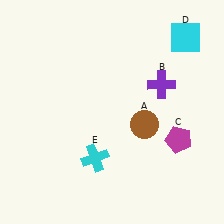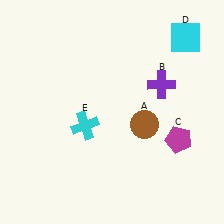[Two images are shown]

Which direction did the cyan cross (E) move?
The cyan cross (E) moved up.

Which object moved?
The cyan cross (E) moved up.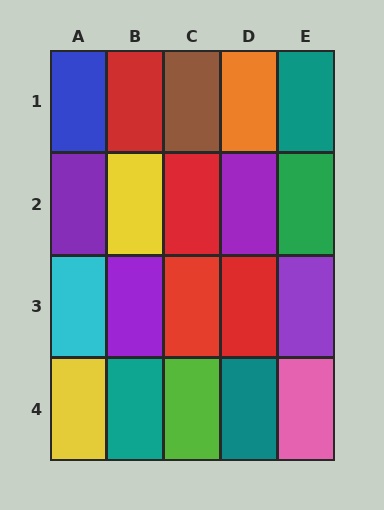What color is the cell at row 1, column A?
Blue.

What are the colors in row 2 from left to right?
Purple, yellow, red, purple, green.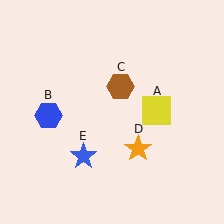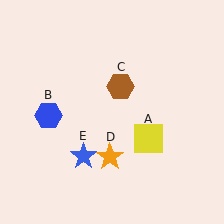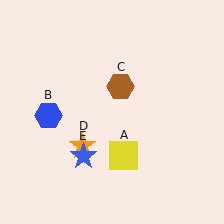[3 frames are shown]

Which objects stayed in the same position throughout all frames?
Blue hexagon (object B) and brown hexagon (object C) and blue star (object E) remained stationary.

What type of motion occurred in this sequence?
The yellow square (object A), orange star (object D) rotated clockwise around the center of the scene.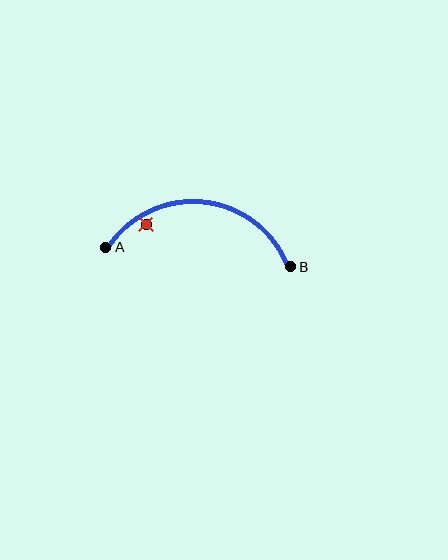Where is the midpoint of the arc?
The arc midpoint is the point on the curve farthest from the straight line joining A and B. It sits above that line.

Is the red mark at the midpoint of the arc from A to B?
No — the red mark does not lie on the arc at all. It sits slightly inside the curve.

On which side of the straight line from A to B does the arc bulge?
The arc bulges above the straight line connecting A and B.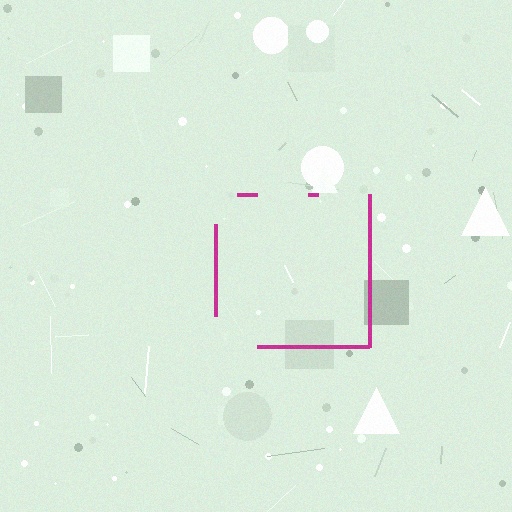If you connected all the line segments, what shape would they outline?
They would outline a square.